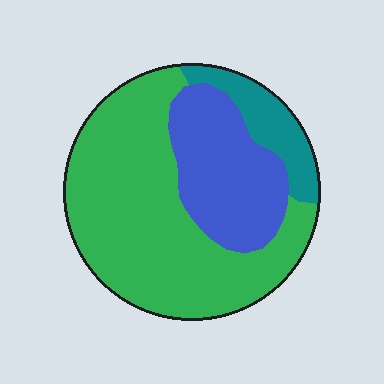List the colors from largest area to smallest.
From largest to smallest: green, blue, teal.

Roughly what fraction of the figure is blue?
Blue takes up about one quarter (1/4) of the figure.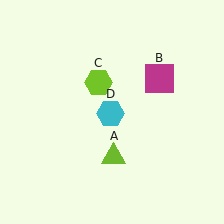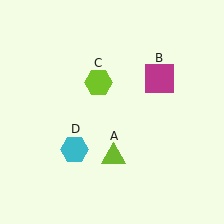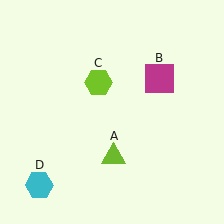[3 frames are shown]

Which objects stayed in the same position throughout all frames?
Lime triangle (object A) and magenta square (object B) and lime hexagon (object C) remained stationary.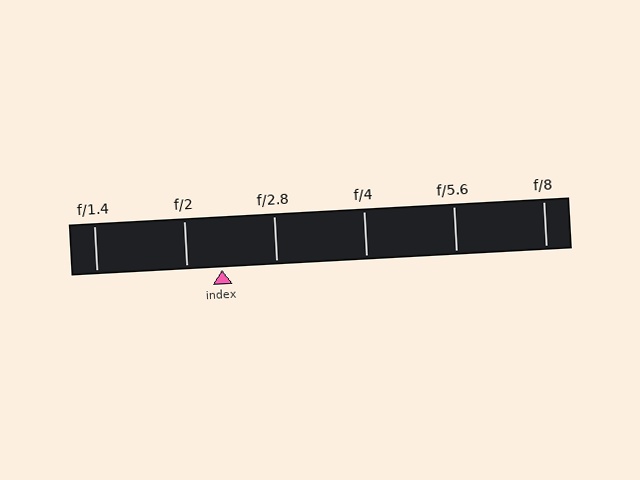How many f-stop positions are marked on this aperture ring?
There are 6 f-stop positions marked.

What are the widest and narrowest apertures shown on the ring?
The widest aperture shown is f/1.4 and the narrowest is f/8.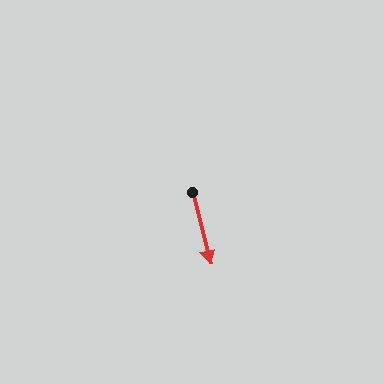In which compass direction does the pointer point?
South.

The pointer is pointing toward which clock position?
Roughly 6 o'clock.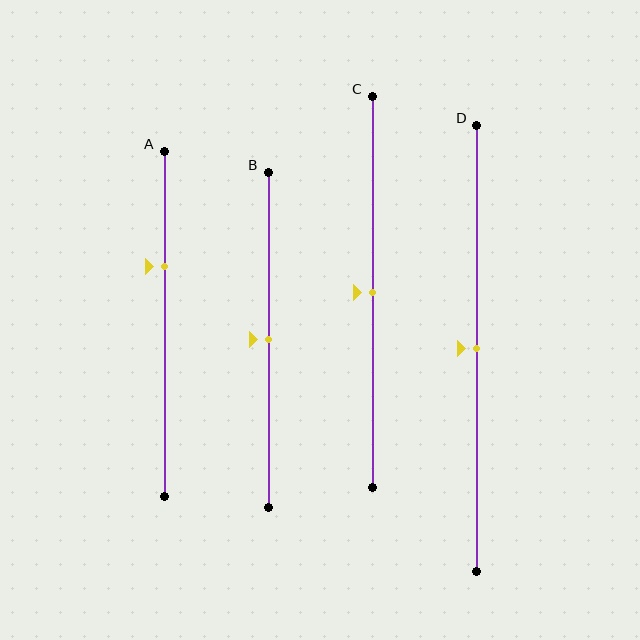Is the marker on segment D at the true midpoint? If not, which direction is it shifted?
Yes, the marker on segment D is at the true midpoint.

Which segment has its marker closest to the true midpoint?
Segment B has its marker closest to the true midpoint.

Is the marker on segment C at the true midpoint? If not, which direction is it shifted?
Yes, the marker on segment C is at the true midpoint.